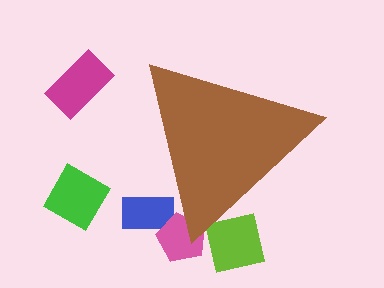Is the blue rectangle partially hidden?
Yes, the blue rectangle is partially hidden behind the brown triangle.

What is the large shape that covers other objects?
A brown triangle.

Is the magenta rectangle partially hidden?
No, the magenta rectangle is fully visible.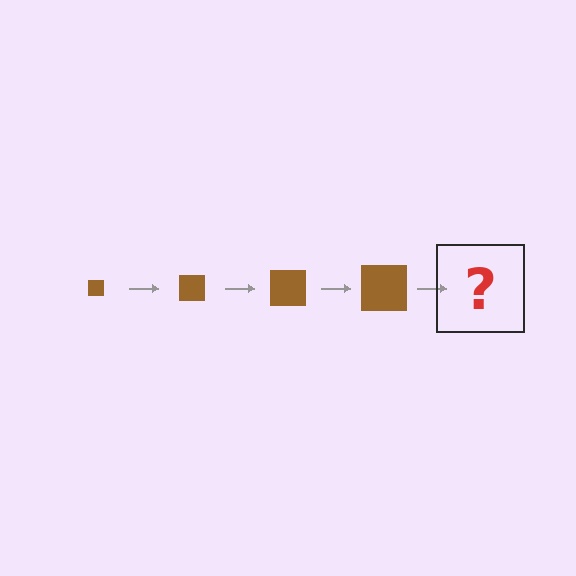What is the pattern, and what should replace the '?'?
The pattern is that the square gets progressively larger each step. The '?' should be a brown square, larger than the previous one.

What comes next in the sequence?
The next element should be a brown square, larger than the previous one.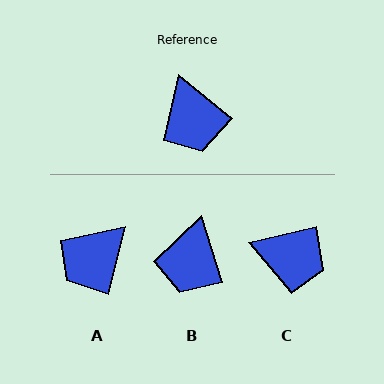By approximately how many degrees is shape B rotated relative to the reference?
Approximately 33 degrees clockwise.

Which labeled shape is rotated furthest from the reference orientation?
A, about 65 degrees away.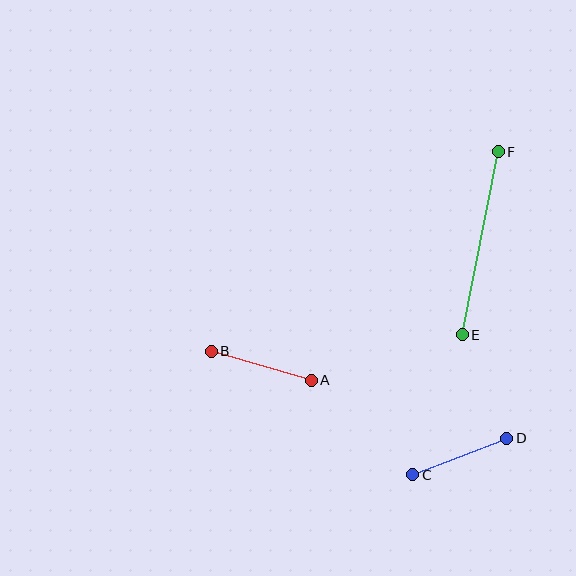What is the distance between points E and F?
The distance is approximately 187 pixels.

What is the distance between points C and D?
The distance is approximately 101 pixels.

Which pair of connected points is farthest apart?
Points E and F are farthest apart.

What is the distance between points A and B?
The distance is approximately 104 pixels.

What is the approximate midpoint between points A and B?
The midpoint is at approximately (261, 366) pixels.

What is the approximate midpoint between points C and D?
The midpoint is at approximately (460, 457) pixels.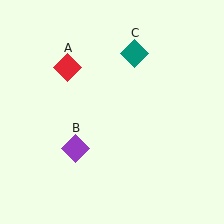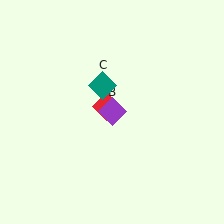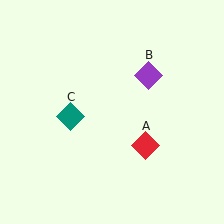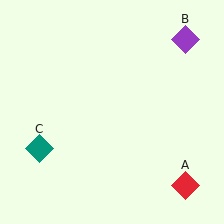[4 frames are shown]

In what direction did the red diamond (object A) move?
The red diamond (object A) moved down and to the right.